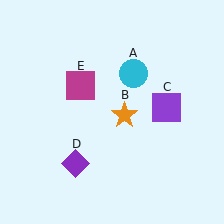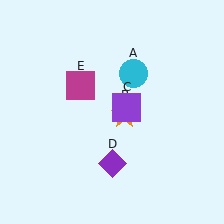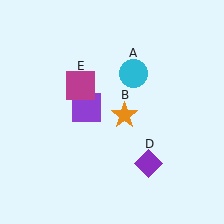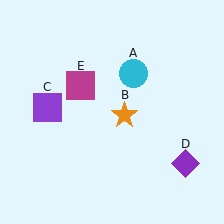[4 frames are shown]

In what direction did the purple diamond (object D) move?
The purple diamond (object D) moved right.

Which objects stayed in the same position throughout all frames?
Cyan circle (object A) and orange star (object B) and magenta square (object E) remained stationary.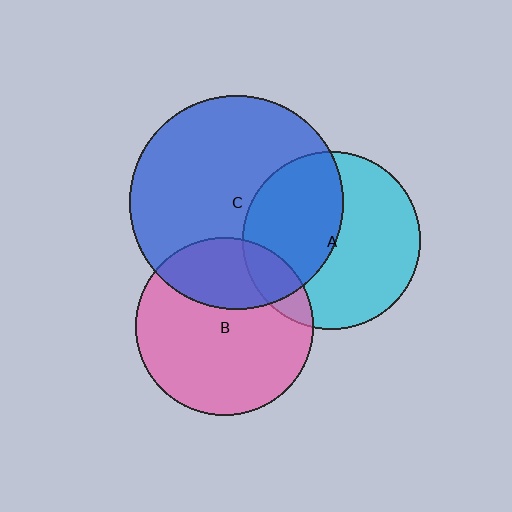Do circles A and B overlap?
Yes.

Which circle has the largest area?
Circle C (blue).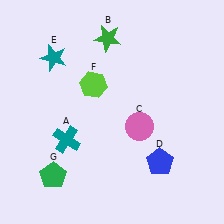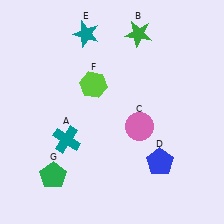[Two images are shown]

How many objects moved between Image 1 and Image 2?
2 objects moved between the two images.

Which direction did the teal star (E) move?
The teal star (E) moved right.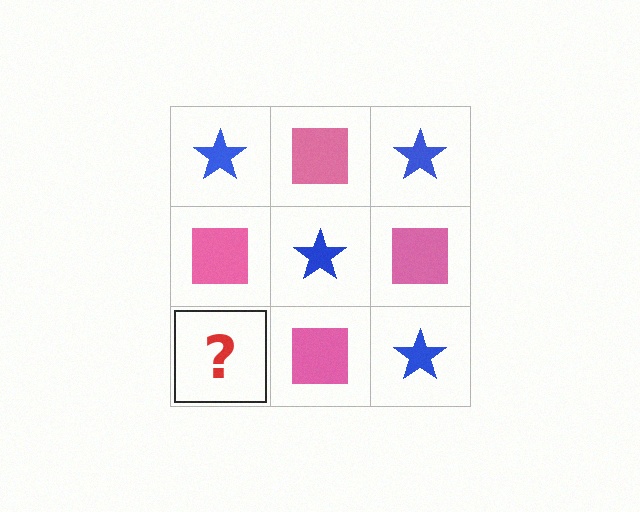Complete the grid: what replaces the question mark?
The question mark should be replaced with a blue star.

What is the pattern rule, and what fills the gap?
The rule is that it alternates blue star and pink square in a checkerboard pattern. The gap should be filled with a blue star.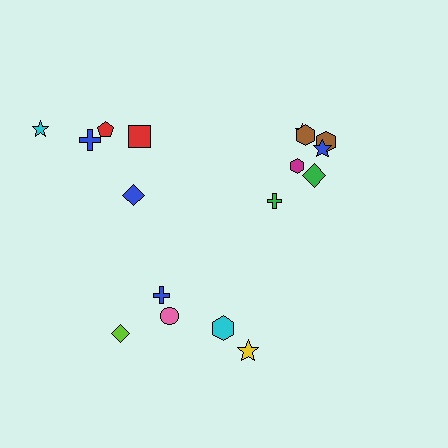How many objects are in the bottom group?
There are 5 objects.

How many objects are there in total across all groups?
There are 17 objects.